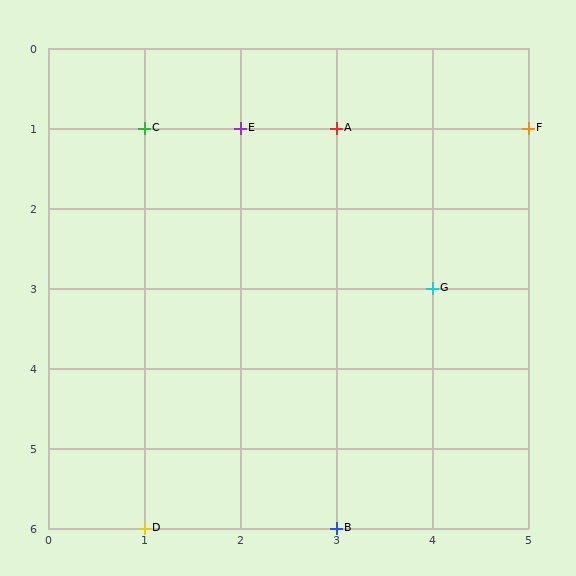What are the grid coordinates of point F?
Point F is at grid coordinates (5, 1).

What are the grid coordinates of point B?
Point B is at grid coordinates (3, 6).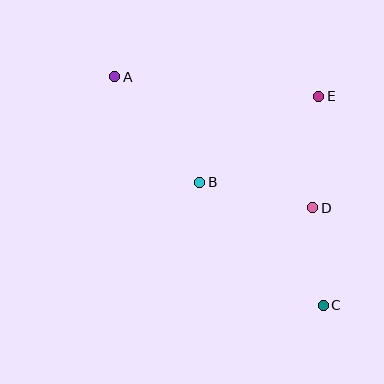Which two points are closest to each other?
Points C and D are closest to each other.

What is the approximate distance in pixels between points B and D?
The distance between B and D is approximately 116 pixels.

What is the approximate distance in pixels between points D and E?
The distance between D and E is approximately 112 pixels.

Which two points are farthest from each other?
Points A and C are farthest from each other.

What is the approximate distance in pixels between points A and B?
The distance between A and B is approximately 136 pixels.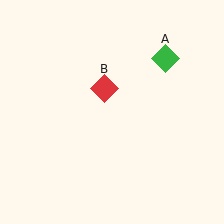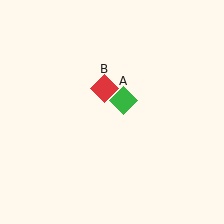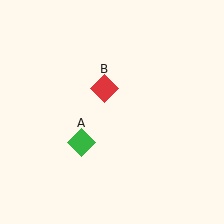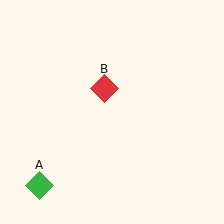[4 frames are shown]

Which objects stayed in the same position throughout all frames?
Red diamond (object B) remained stationary.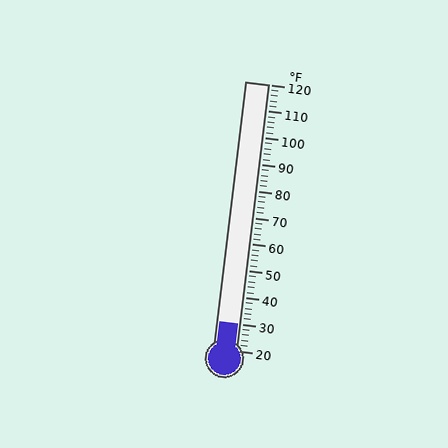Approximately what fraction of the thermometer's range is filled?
The thermometer is filled to approximately 10% of its range.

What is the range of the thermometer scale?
The thermometer scale ranges from 20°F to 120°F.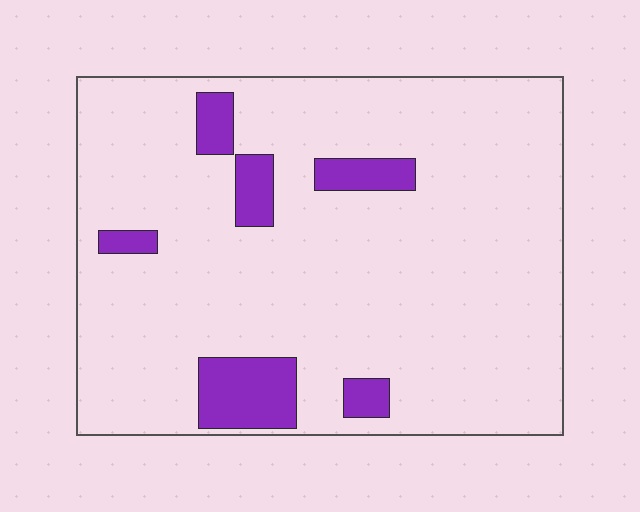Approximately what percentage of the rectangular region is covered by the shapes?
Approximately 10%.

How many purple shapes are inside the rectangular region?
6.